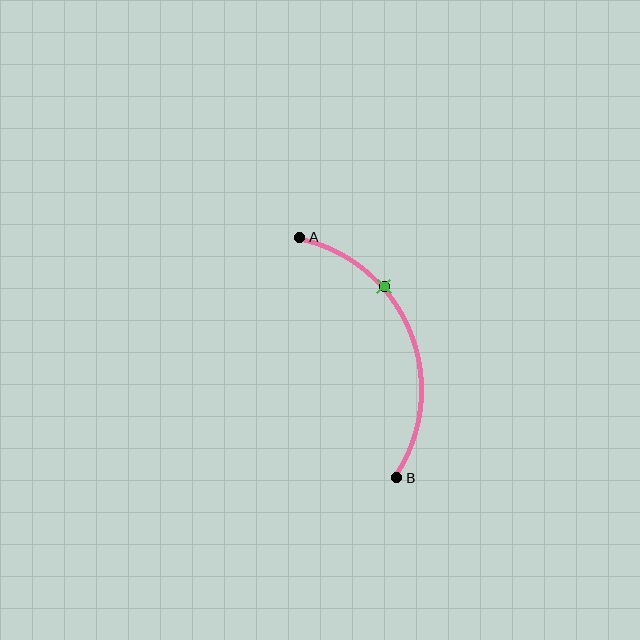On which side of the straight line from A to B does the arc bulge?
The arc bulges to the right of the straight line connecting A and B.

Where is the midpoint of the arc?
The arc midpoint is the point on the curve farthest from the straight line joining A and B. It sits to the right of that line.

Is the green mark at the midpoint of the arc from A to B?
No. The green mark lies on the arc but is closer to endpoint A. The arc midpoint would be at the point on the curve equidistant along the arc from both A and B.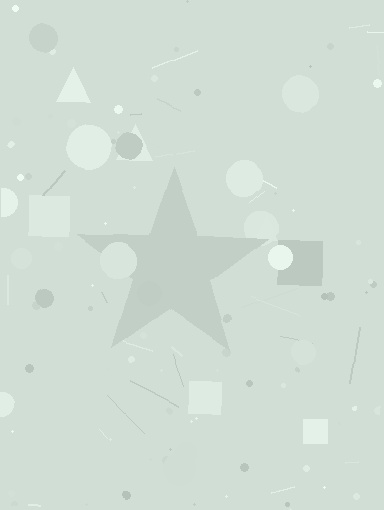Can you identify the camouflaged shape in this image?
The camouflaged shape is a star.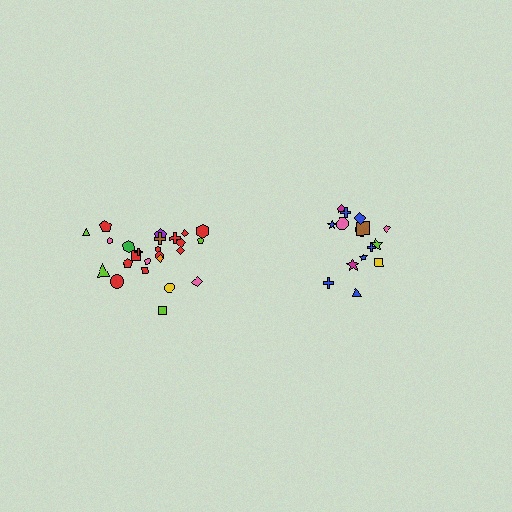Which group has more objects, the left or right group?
The left group.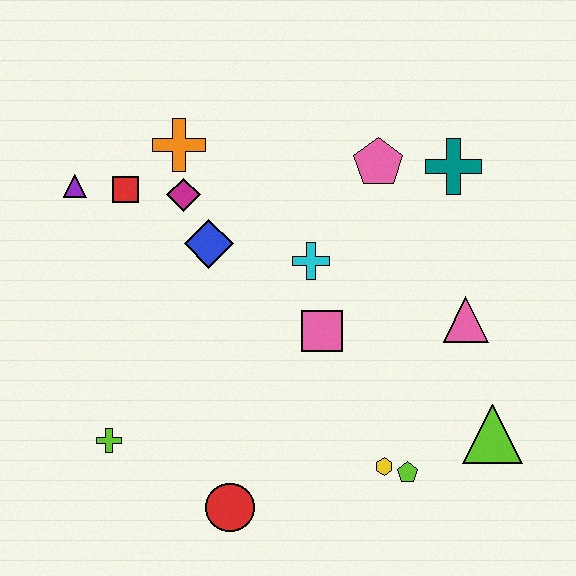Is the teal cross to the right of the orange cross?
Yes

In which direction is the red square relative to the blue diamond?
The red square is to the left of the blue diamond.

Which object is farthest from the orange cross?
The lime triangle is farthest from the orange cross.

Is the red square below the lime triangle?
No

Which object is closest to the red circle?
The lime cross is closest to the red circle.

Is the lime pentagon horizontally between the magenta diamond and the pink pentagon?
No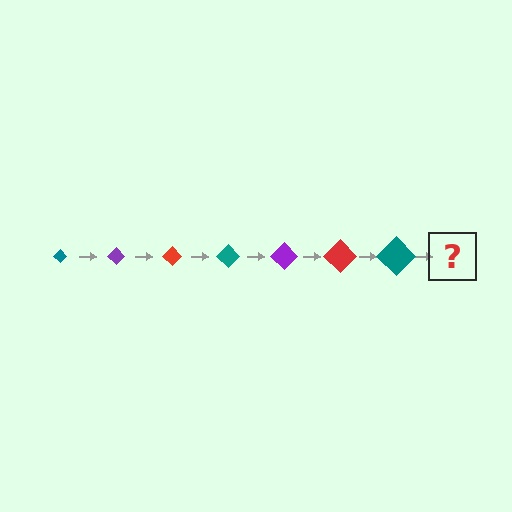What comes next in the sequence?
The next element should be a purple diamond, larger than the previous one.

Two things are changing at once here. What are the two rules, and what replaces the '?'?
The two rules are that the diamond grows larger each step and the color cycles through teal, purple, and red. The '?' should be a purple diamond, larger than the previous one.